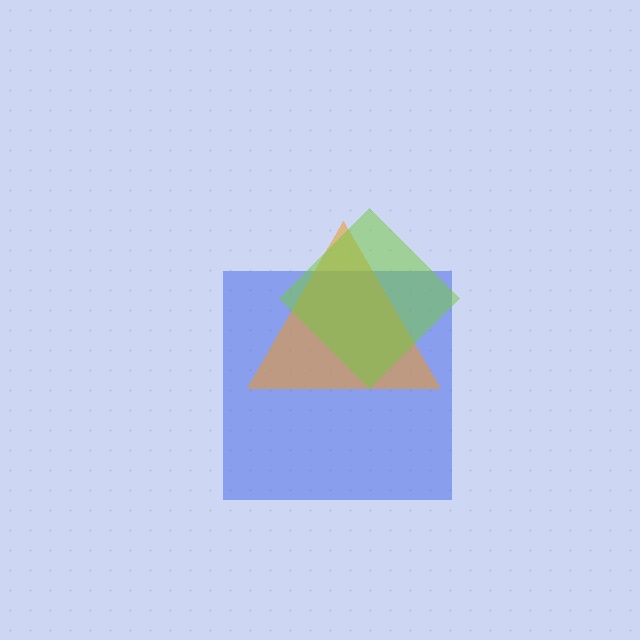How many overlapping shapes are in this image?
There are 3 overlapping shapes in the image.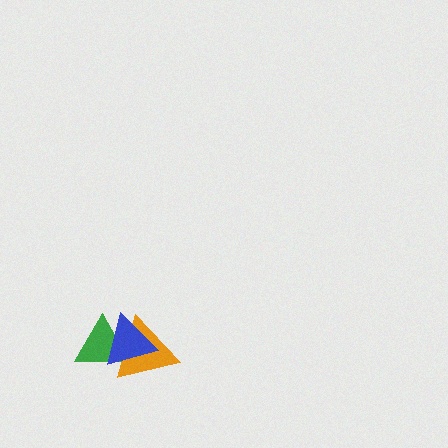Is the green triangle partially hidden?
Yes, it is partially covered by another shape.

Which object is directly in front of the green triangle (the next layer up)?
The orange triangle is directly in front of the green triangle.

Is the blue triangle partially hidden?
No, no other shape covers it.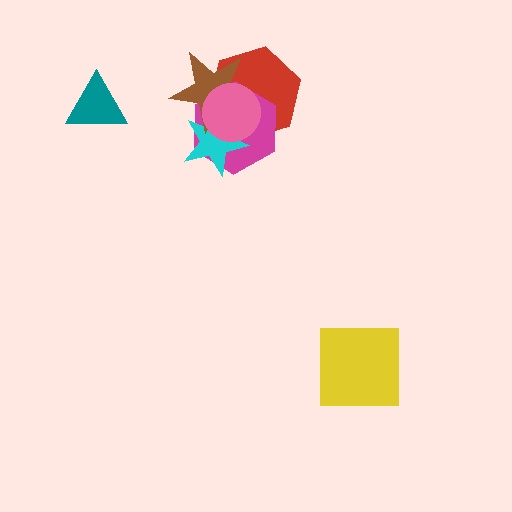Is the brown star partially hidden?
Yes, it is partially covered by another shape.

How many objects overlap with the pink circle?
4 objects overlap with the pink circle.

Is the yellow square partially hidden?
No, no other shape covers it.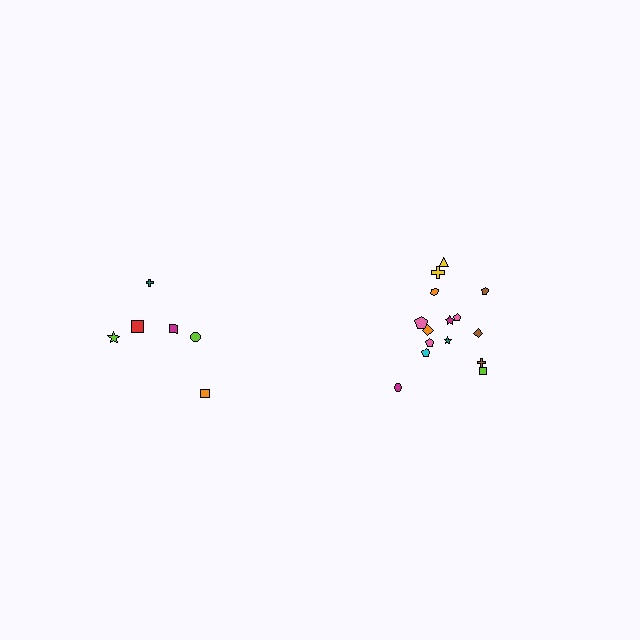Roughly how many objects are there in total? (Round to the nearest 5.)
Roughly 20 objects in total.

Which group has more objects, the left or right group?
The right group.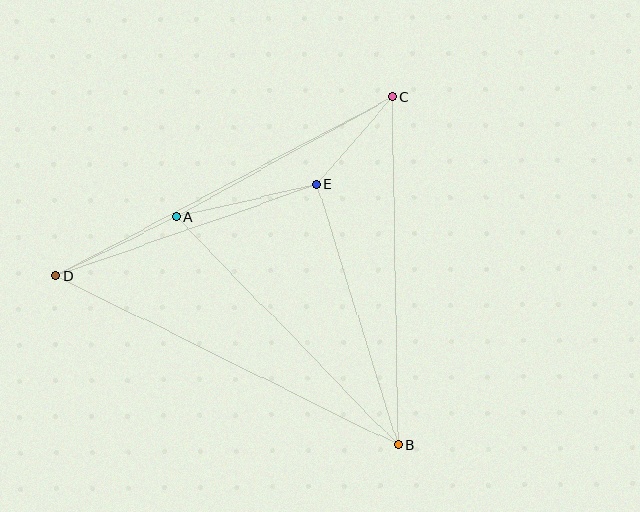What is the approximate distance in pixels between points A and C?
The distance between A and C is approximately 247 pixels.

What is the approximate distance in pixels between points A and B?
The distance between A and B is approximately 318 pixels.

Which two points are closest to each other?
Points C and E are closest to each other.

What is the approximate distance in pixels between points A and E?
The distance between A and E is approximately 145 pixels.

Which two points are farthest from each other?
Points B and D are farthest from each other.